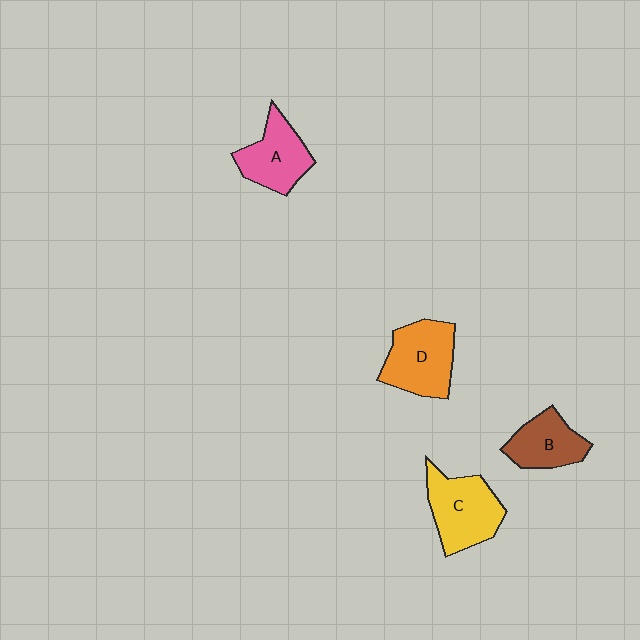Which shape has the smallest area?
Shape B (brown).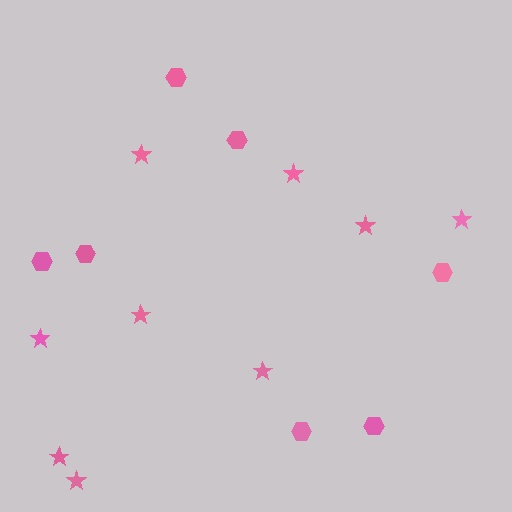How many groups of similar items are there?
There are 2 groups: one group of hexagons (7) and one group of stars (9).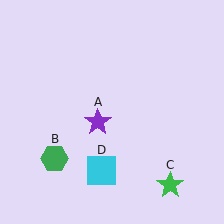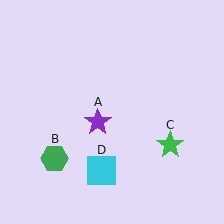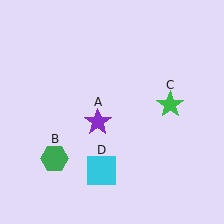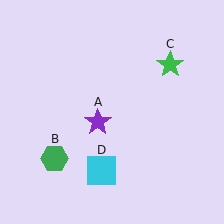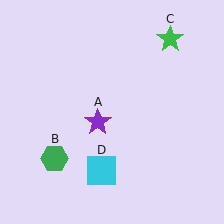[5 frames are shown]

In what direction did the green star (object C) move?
The green star (object C) moved up.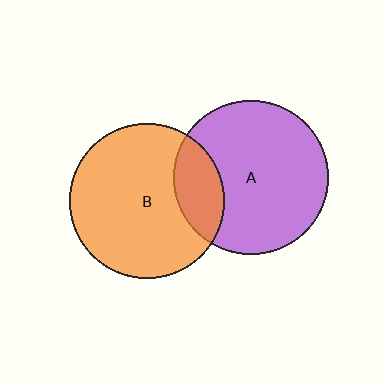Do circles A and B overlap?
Yes.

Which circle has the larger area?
Circle B (orange).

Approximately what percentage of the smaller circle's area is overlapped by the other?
Approximately 20%.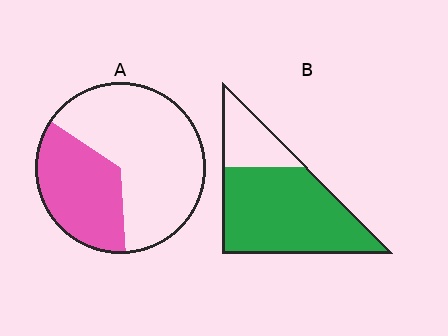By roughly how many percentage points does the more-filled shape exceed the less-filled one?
By roughly 40 percentage points (B over A).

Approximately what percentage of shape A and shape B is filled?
A is approximately 35% and B is approximately 75%.